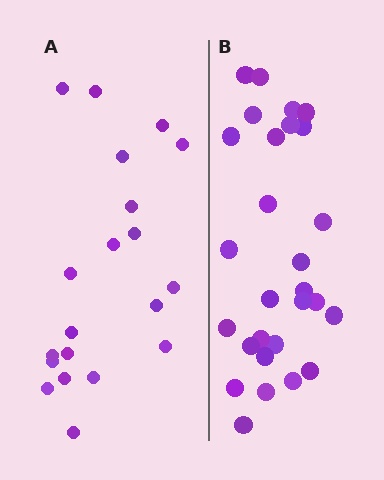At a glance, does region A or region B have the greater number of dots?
Region B (the right region) has more dots.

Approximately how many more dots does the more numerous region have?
Region B has roughly 8 or so more dots than region A.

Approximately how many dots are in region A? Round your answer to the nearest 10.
About 20 dots.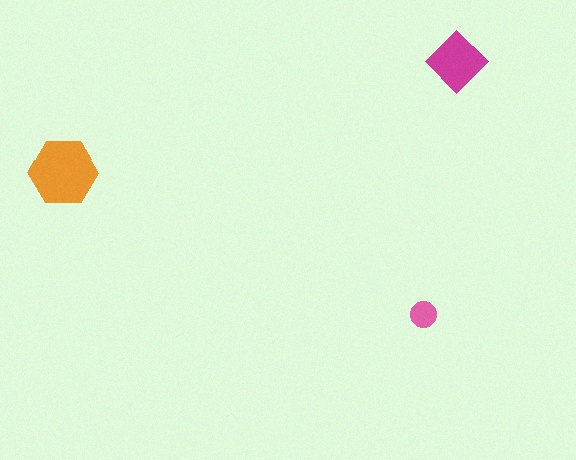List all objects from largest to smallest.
The orange hexagon, the magenta diamond, the pink circle.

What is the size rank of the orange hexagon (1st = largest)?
1st.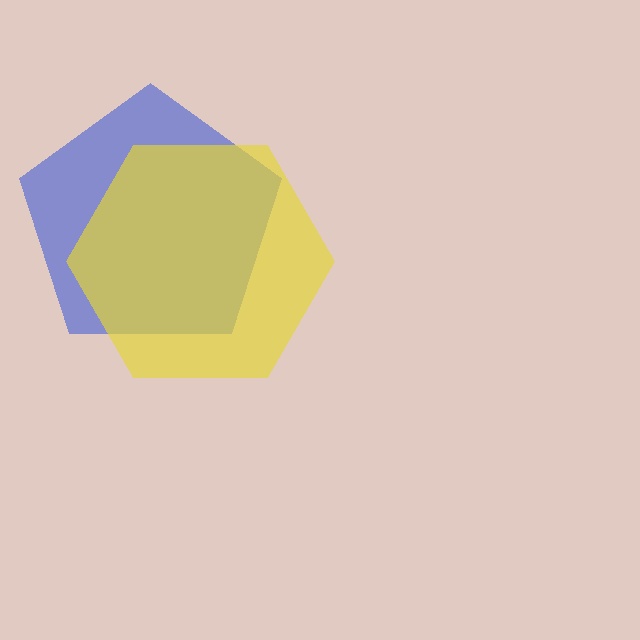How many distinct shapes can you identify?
There are 2 distinct shapes: a blue pentagon, a yellow hexagon.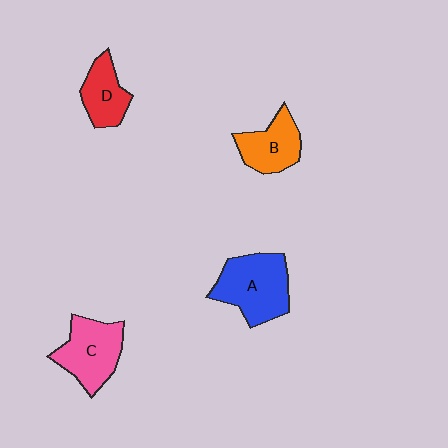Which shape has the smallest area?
Shape D (red).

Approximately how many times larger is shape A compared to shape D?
Approximately 1.7 times.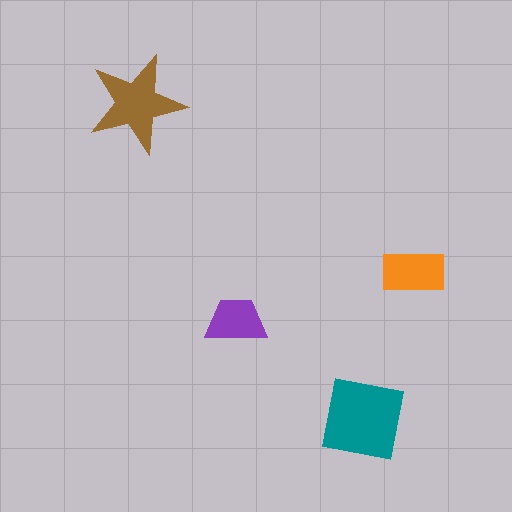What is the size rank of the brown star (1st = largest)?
2nd.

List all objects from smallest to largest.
The purple trapezoid, the orange rectangle, the brown star, the teal square.